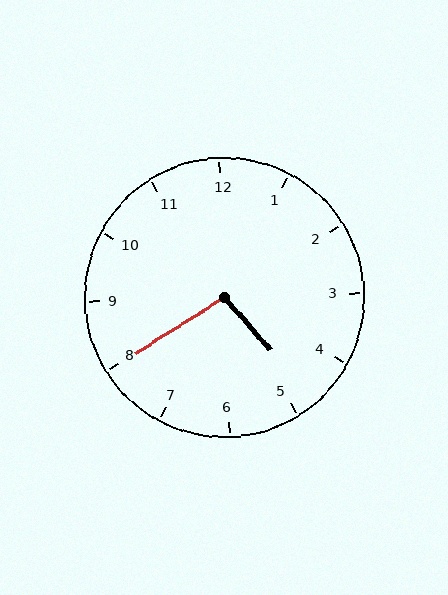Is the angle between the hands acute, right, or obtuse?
It is obtuse.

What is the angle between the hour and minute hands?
Approximately 100 degrees.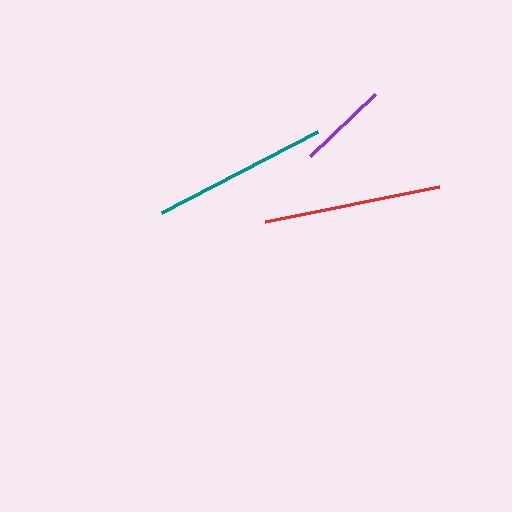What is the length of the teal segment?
The teal segment is approximately 176 pixels long.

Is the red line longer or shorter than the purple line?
The red line is longer than the purple line.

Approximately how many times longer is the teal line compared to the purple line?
The teal line is approximately 2.0 times the length of the purple line.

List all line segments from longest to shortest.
From longest to shortest: red, teal, purple.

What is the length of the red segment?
The red segment is approximately 178 pixels long.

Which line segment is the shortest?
The purple line is the shortest at approximately 90 pixels.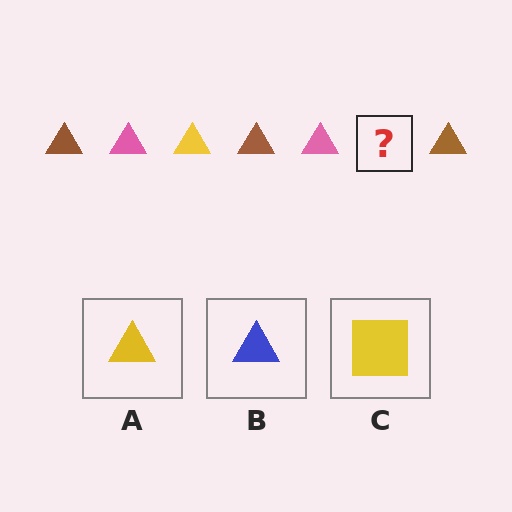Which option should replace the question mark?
Option A.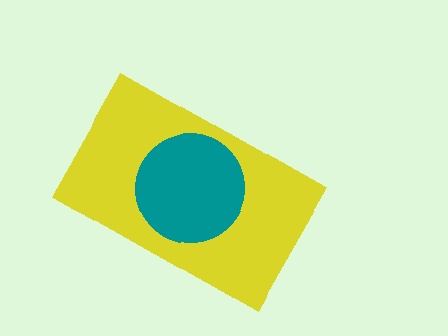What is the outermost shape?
The yellow rectangle.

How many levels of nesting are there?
2.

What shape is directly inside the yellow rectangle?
The teal circle.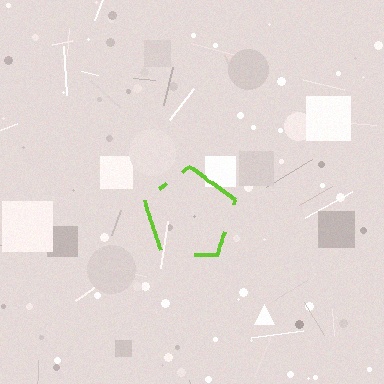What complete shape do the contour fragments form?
The contour fragments form a pentagon.